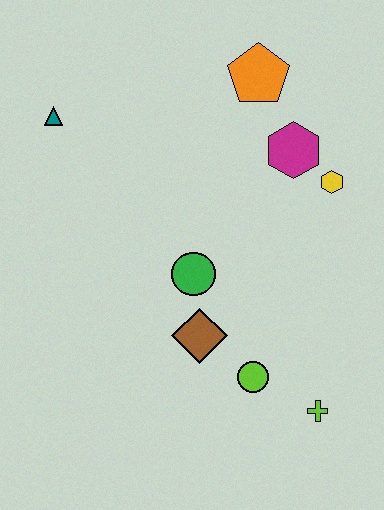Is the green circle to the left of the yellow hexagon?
Yes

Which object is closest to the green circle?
The brown diamond is closest to the green circle.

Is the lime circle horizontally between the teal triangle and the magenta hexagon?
Yes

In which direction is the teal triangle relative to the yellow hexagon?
The teal triangle is to the left of the yellow hexagon.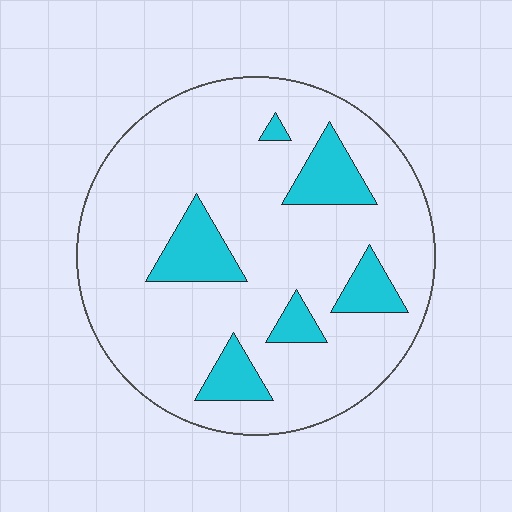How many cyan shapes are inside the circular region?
6.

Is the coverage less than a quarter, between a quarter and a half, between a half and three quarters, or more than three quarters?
Less than a quarter.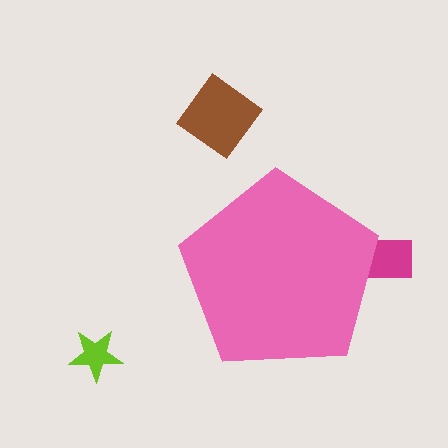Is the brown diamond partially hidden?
No, the brown diamond is fully visible.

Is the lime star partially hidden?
No, the lime star is fully visible.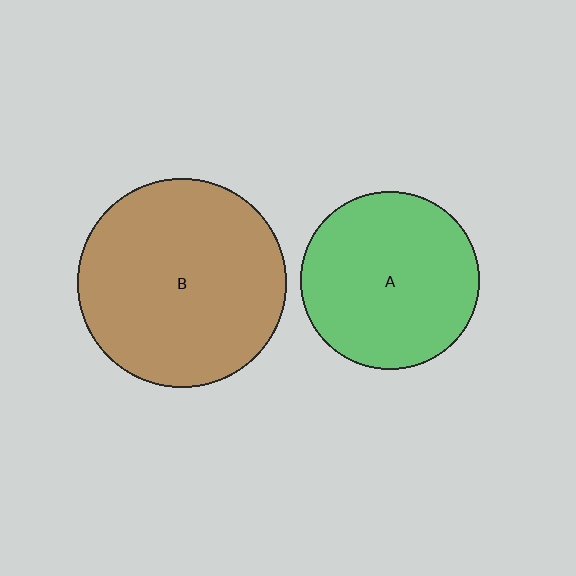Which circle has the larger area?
Circle B (brown).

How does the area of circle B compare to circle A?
Approximately 1.4 times.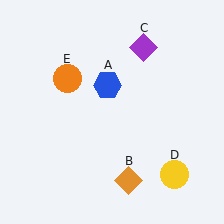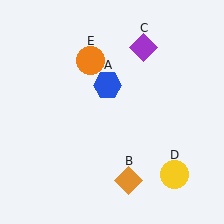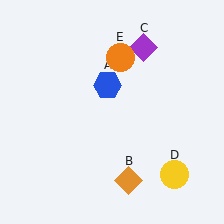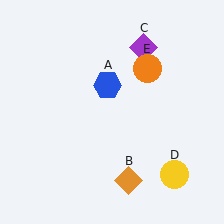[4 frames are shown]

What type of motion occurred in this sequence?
The orange circle (object E) rotated clockwise around the center of the scene.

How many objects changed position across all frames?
1 object changed position: orange circle (object E).